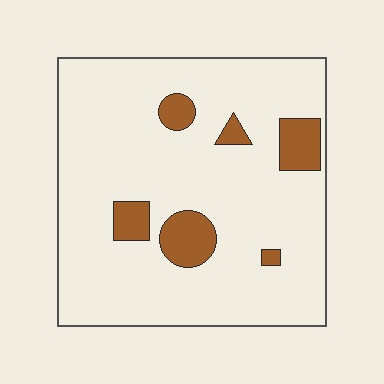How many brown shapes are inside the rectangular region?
6.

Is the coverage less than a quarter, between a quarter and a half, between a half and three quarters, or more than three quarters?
Less than a quarter.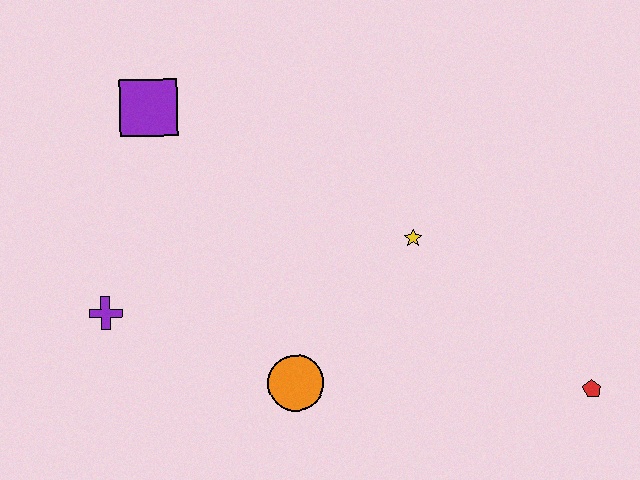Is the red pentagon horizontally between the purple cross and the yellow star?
No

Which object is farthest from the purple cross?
The red pentagon is farthest from the purple cross.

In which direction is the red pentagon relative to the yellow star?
The red pentagon is to the right of the yellow star.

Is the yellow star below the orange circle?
No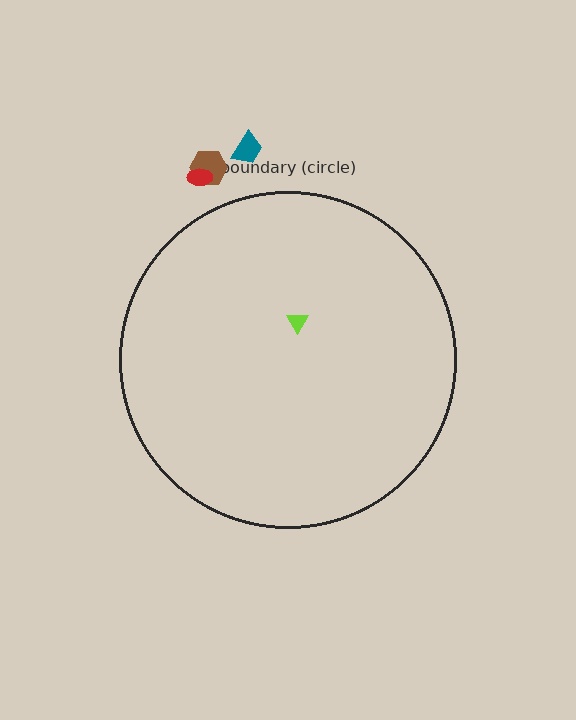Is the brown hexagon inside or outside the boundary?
Outside.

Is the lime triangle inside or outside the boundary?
Inside.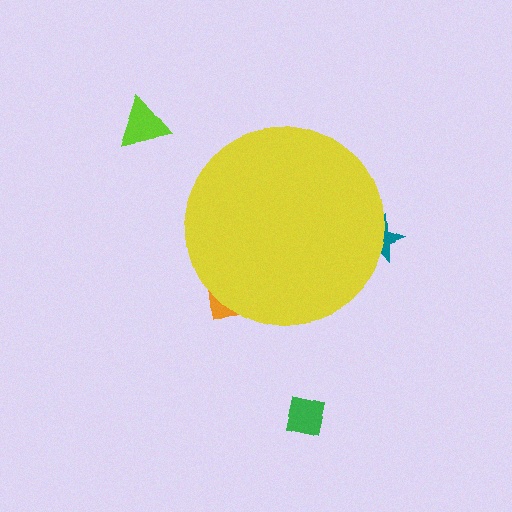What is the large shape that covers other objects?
A yellow circle.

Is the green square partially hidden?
No, the green square is fully visible.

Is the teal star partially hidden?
Yes, the teal star is partially hidden behind the yellow circle.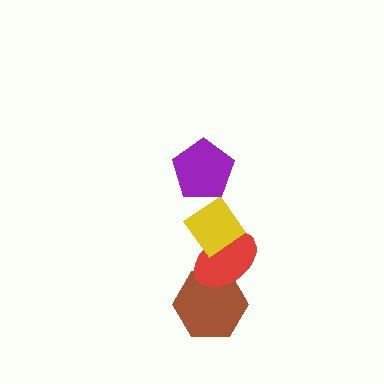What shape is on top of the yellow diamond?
The purple pentagon is on top of the yellow diamond.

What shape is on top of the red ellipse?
The yellow diamond is on top of the red ellipse.